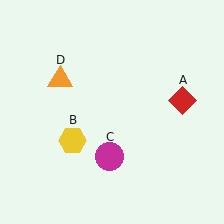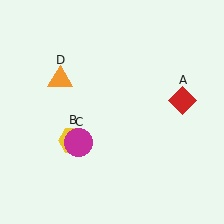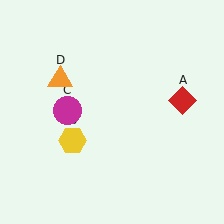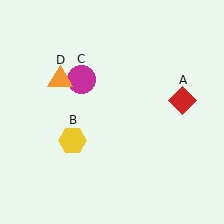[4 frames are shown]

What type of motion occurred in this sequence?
The magenta circle (object C) rotated clockwise around the center of the scene.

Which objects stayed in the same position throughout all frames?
Red diamond (object A) and yellow hexagon (object B) and orange triangle (object D) remained stationary.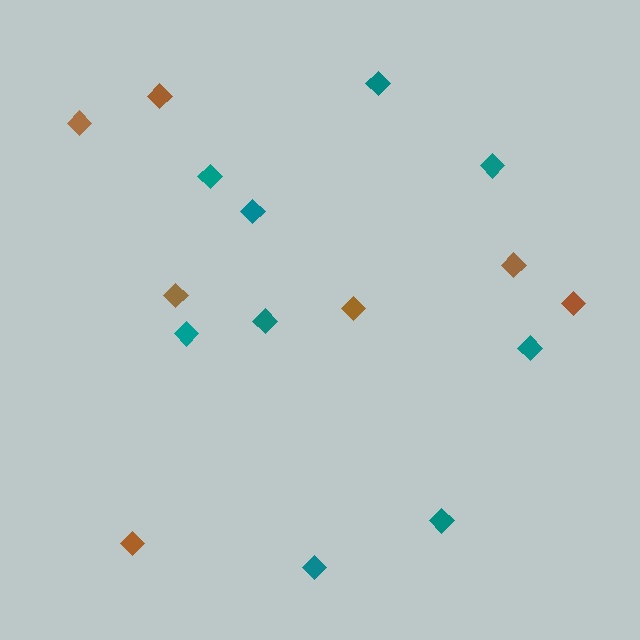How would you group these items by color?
There are 2 groups: one group of teal diamonds (9) and one group of brown diamonds (7).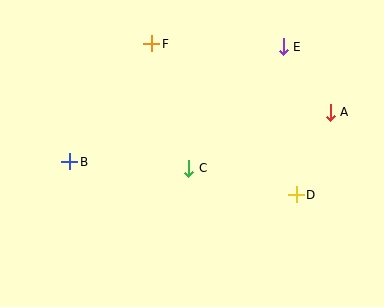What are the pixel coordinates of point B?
Point B is at (70, 162).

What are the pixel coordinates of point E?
Point E is at (283, 47).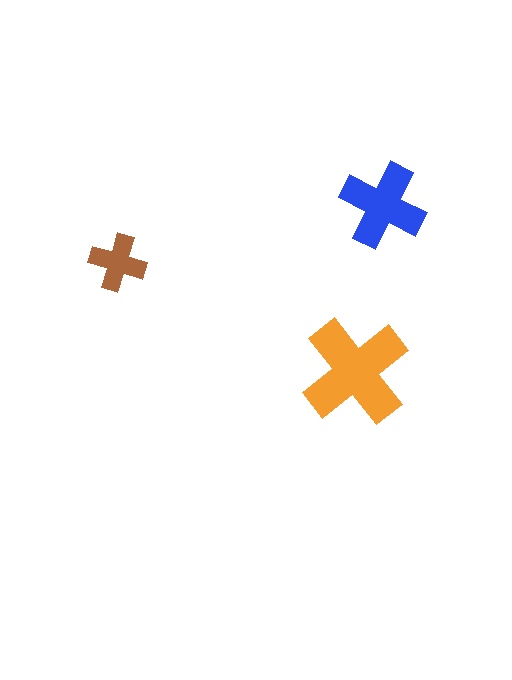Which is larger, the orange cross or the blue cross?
The orange one.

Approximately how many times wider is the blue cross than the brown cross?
About 1.5 times wider.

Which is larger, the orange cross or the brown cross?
The orange one.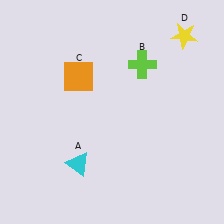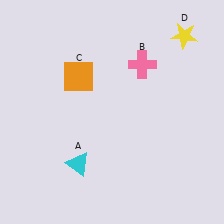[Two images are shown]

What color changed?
The cross (B) changed from lime in Image 1 to pink in Image 2.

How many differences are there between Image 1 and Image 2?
There is 1 difference between the two images.